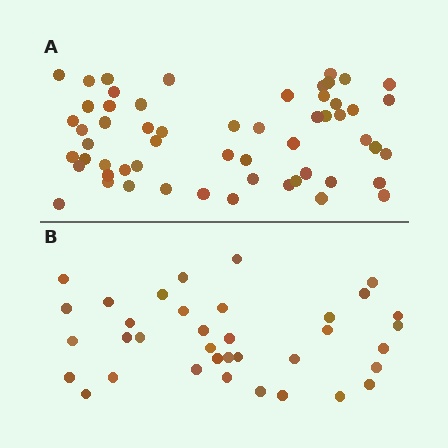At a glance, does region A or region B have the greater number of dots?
Region A (the top region) has more dots.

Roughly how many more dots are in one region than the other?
Region A has approximately 20 more dots than region B.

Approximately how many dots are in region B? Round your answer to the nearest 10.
About 40 dots. (The exact count is 36, which rounds to 40.)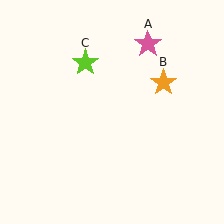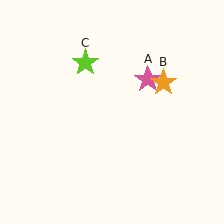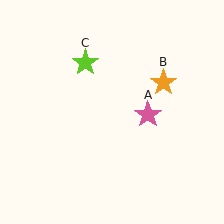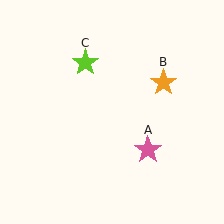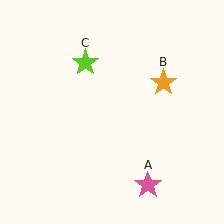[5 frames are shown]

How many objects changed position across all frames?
1 object changed position: pink star (object A).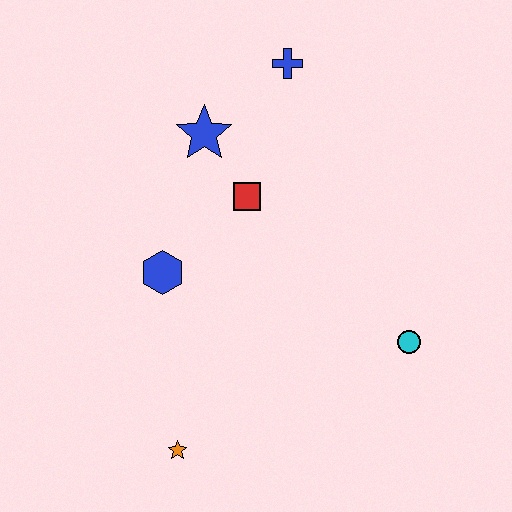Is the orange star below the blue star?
Yes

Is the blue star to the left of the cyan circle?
Yes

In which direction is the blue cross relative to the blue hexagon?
The blue cross is above the blue hexagon.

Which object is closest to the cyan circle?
The red square is closest to the cyan circle.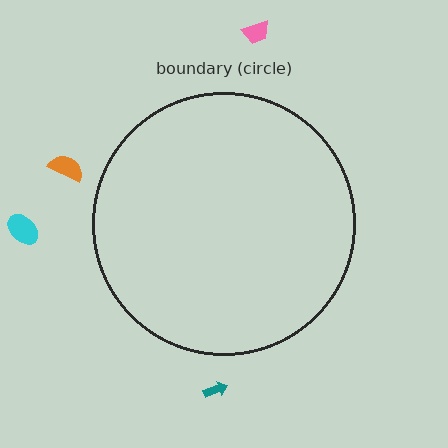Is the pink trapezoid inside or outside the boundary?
Outside.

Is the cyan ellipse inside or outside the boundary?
Outside.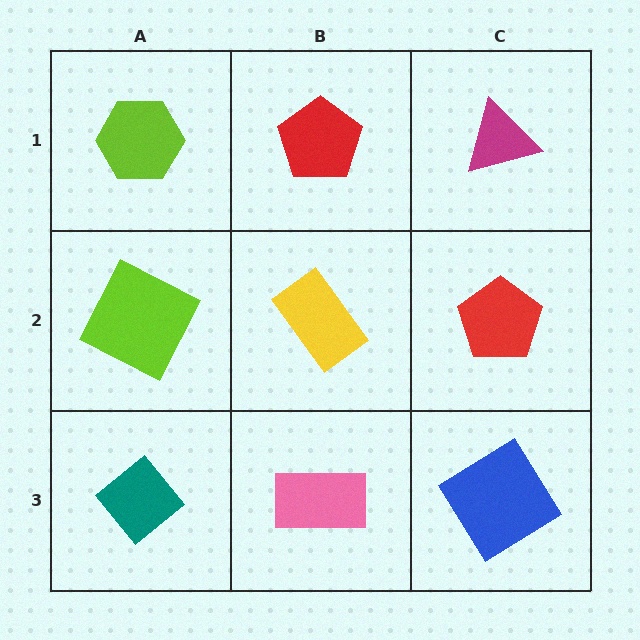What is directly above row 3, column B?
A yellow rectangle.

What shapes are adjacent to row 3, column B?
A yellow rectangle (row 2, column B), a teal diamond (row 3, column A), a blue diamond (row 3, column C).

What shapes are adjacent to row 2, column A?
A lime hexagon (row 1, column A), a teal diamond (row 3, column A), a yellow rectangle (row 2, column B).